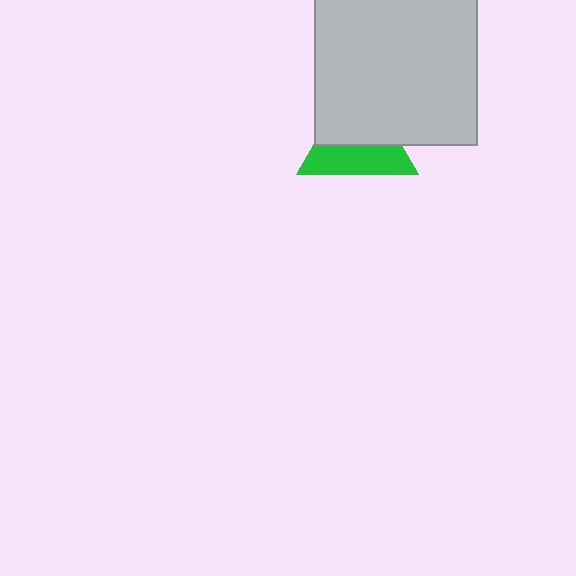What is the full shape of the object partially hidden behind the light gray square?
The partially hidden object is a green triangle.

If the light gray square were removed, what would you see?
You would see the complete green triangle.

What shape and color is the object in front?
The object in front is a light gray square.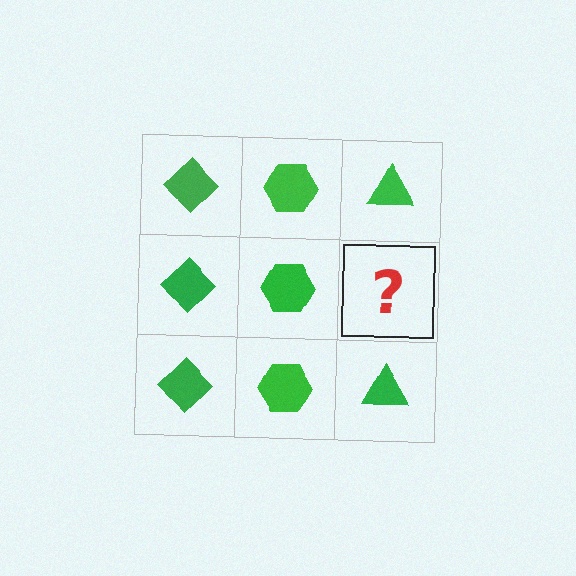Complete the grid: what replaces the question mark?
The question mark should be replaced with a green triangle.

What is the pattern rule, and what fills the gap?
The rule is that each column has a consistent shape. The gap should be filled with a green triangle.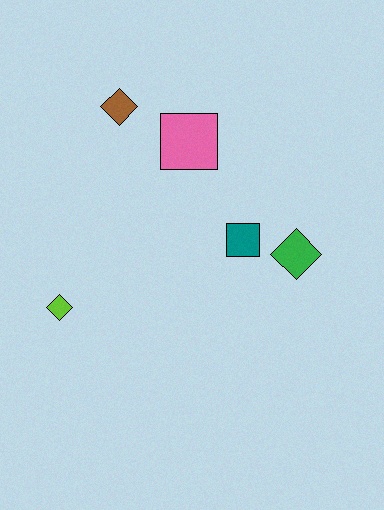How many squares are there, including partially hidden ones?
There are 2 squares.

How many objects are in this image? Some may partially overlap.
There are 5 objects.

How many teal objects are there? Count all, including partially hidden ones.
There is 1 teal object.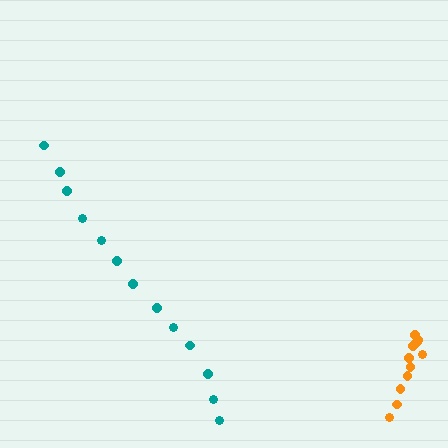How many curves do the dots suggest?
There are 2 distinct paths.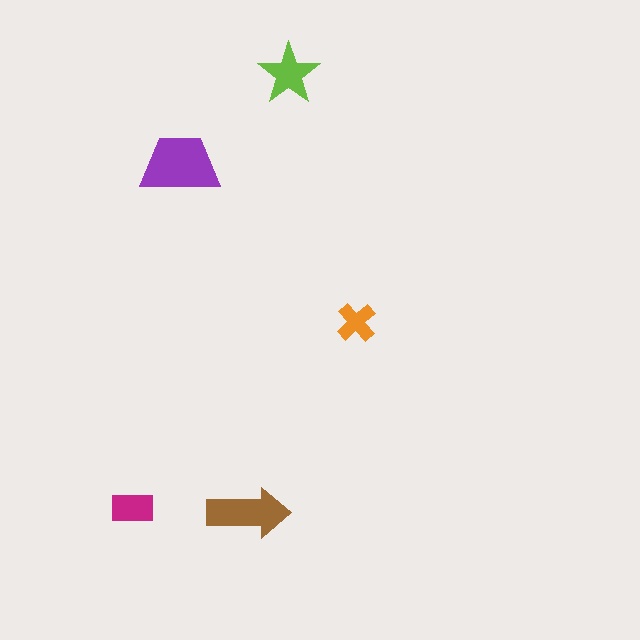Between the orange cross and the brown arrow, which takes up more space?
The brown arrow.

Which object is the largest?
The purple trapezoid.